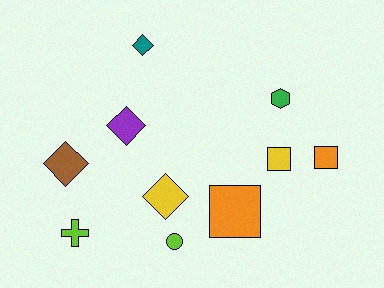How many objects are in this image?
There are 10 objects.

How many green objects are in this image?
There is 1 green object.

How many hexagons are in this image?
There is 1 hexagon.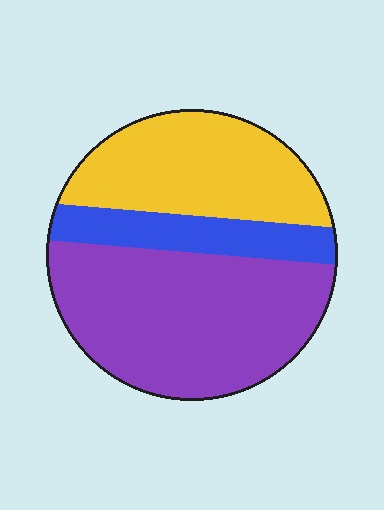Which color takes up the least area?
Blue, at roughly 15%.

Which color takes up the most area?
Purple, at roughly 50%.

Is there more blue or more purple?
Purple.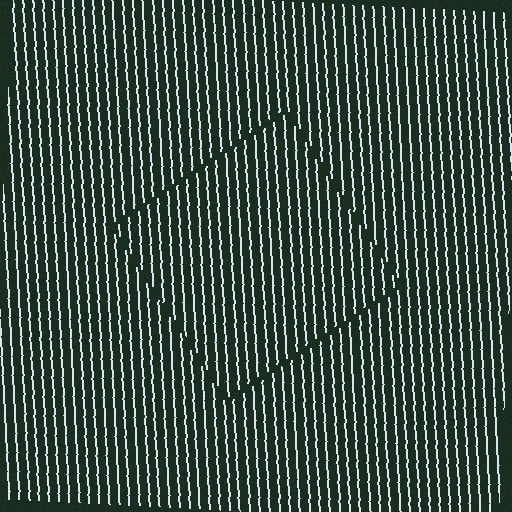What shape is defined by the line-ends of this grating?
An illusory square. The interior of the shape contains the same grating, shifted by half a period — the contour is defined by the phase discontinuity where line-ends from the inner and outer gratings abut.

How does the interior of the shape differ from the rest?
The interior of the shape contains the same grating, shifted by half a period — the contour is defined by the phase discontinuity where line-ends from the inner and outer gratings abut.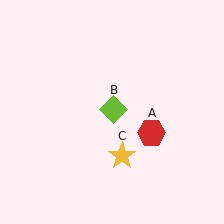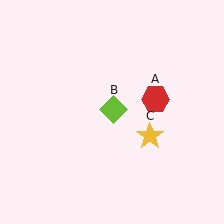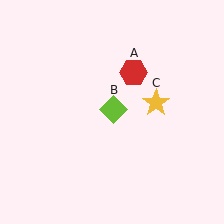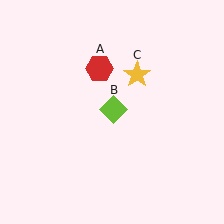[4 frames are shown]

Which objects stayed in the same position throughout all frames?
Lime diamond (object B) remained stationary.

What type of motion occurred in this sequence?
The red hexagon (object A), yellow star (object C) rotated counterclockwise around the center of the scene.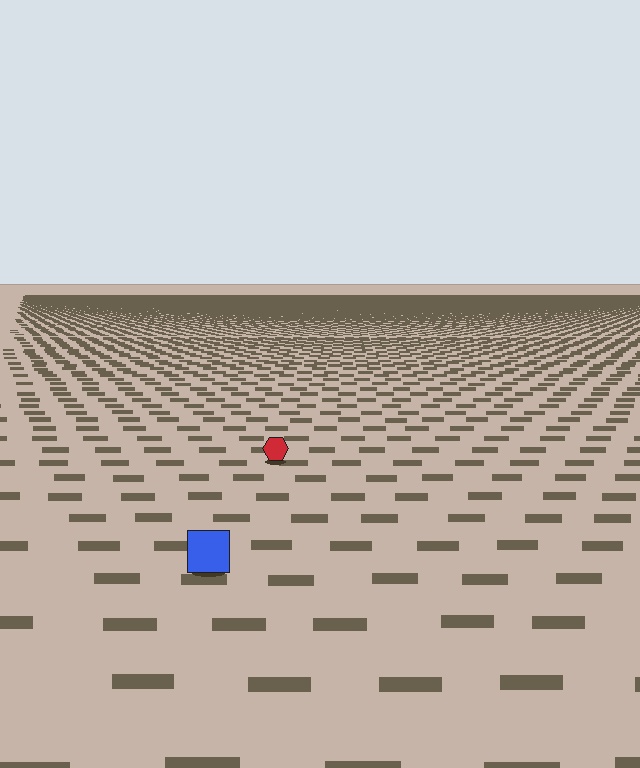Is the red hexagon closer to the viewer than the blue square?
No. The blue square is closer — you can tell from the texture gradient: the ground texture is coarser near it.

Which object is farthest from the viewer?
The red hexagon is farthest from the viewer. It appears smaller and the ground texture around it is denser.